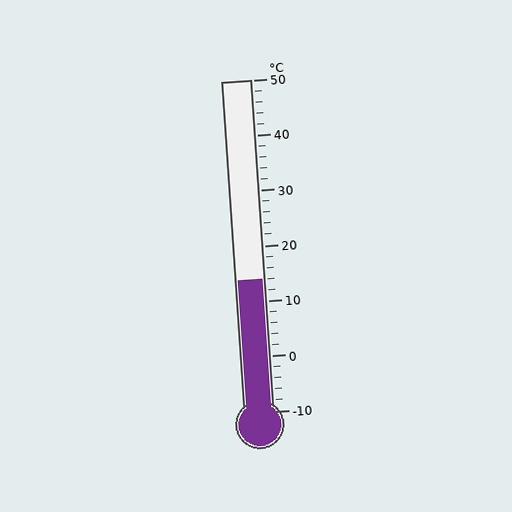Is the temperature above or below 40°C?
The temperature is below 40°C.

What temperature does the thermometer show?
The thermometer shows approximately 14°C.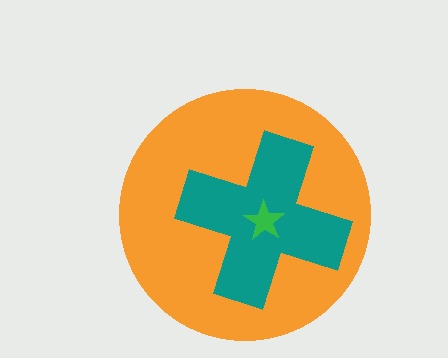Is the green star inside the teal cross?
Yes.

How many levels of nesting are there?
3.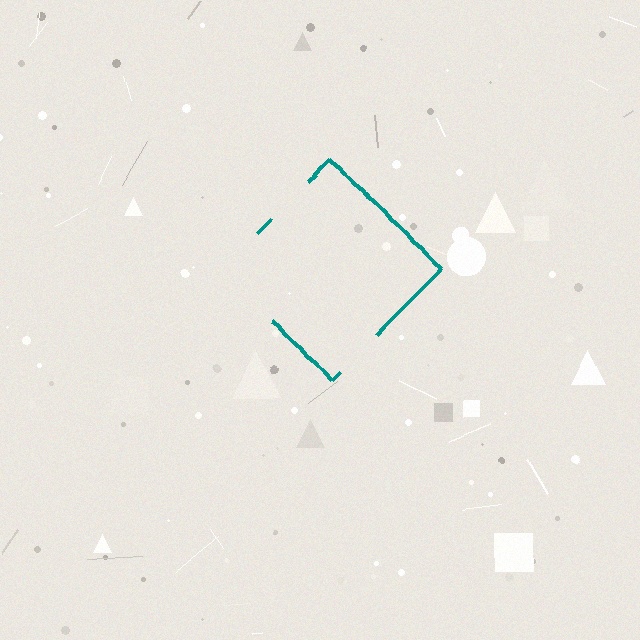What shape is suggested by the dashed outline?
The dashed outline suggests a diamond.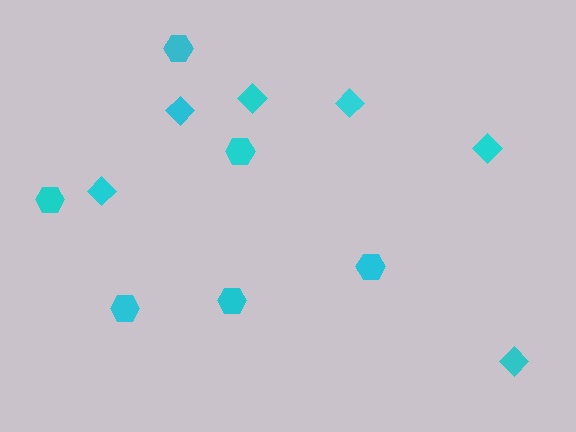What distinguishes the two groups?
There are 2 groups: one group of hexagons (6) and one group of diamonds (6).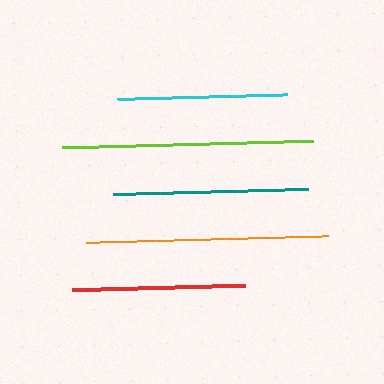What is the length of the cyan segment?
The cyan segment is approximately 169 pixels long.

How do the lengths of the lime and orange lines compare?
The lime and orange lines are approximately the same length.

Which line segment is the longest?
The lime line is the longest at approximately 251 pixels.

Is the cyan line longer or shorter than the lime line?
The lime line is longer than the cyan line.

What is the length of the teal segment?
The teal segment is approximately 195 pixels long.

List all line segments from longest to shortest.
From longest to shortest: lime, orange, teal, red, cyan.